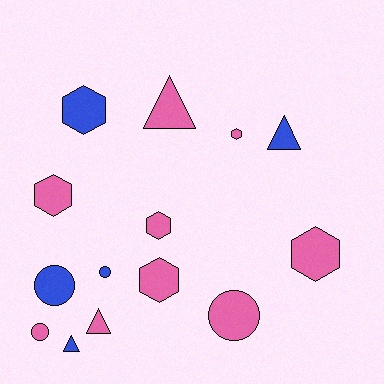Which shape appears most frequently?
Hexagon, with 6 objects.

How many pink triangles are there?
There are 2 pink triangles.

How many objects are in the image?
There are 14 objects.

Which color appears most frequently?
Pink, with 9 objects.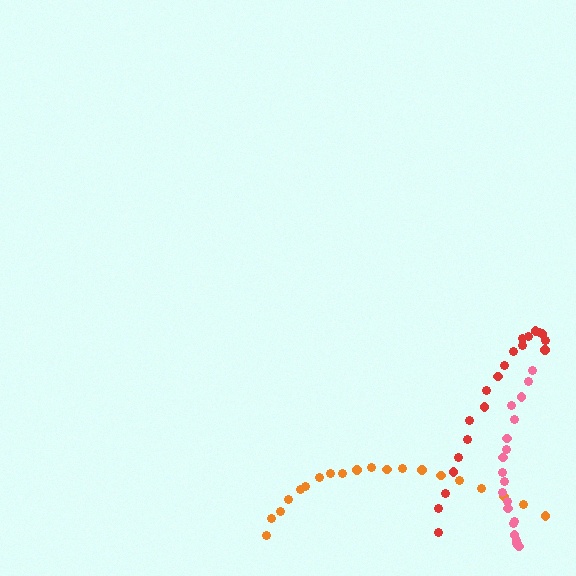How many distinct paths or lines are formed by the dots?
There are 3 distinct paths.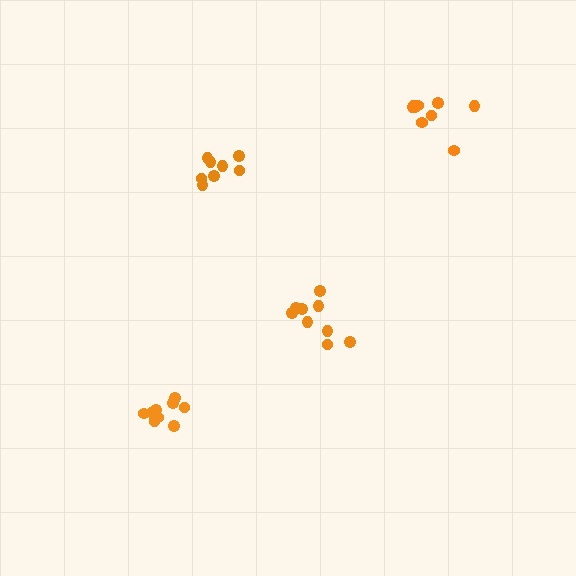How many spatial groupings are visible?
There are 4 spatial groupings.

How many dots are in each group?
Group 1: 10 dots, Group 2: 9 dots, Group 3: 8 dots, Group 4: 9 dots (36 total).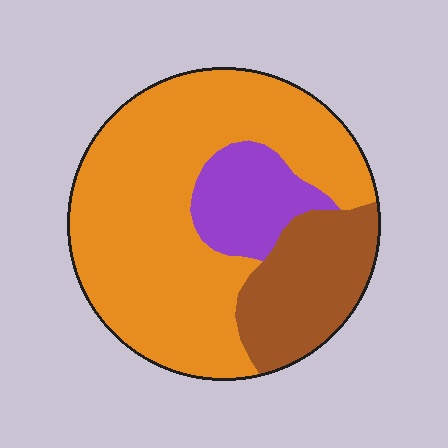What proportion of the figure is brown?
Brown covers 21% of the figure.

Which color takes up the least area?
Purple, at roughly 15%.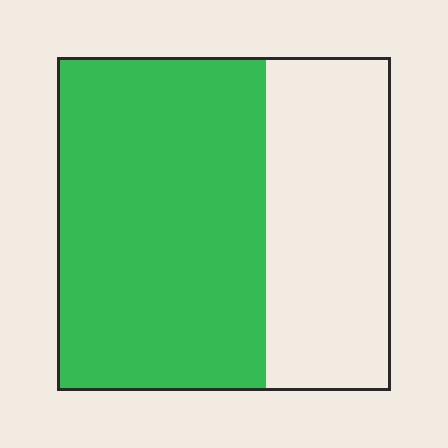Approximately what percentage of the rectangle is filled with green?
Approximately 65%.